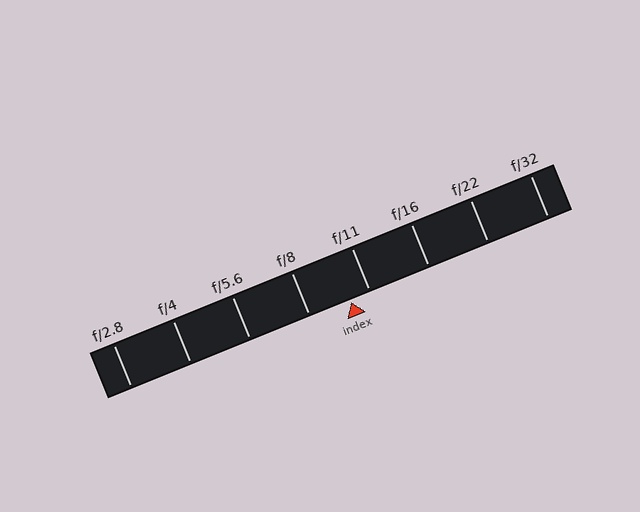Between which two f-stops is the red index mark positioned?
The index mark is between f/8 and f/11.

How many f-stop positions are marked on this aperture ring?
There are 8 f-stop positions marked.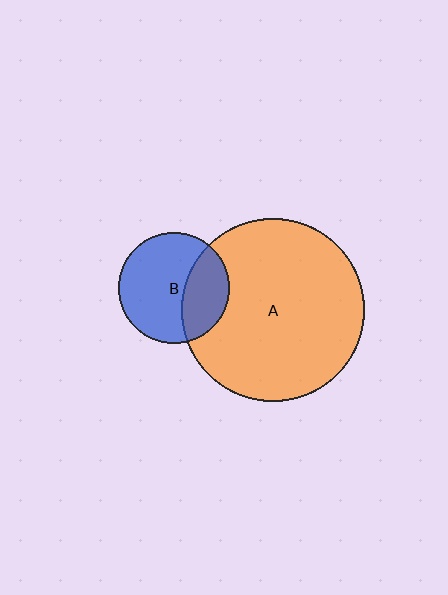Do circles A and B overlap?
Yes.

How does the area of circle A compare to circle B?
Approximately 2.7 times.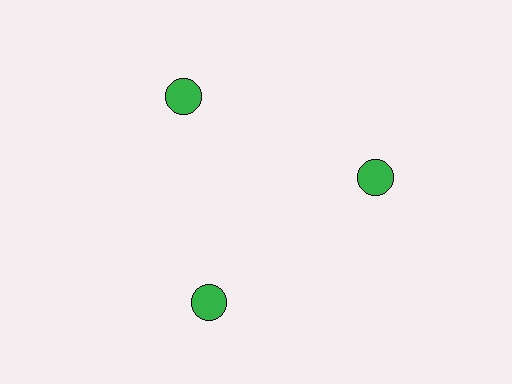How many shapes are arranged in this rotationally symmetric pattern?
There are 3 shapes, arranged in 3 groups of 1.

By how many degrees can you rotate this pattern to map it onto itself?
The pattern maps onto itself every 120 degrees of rotation.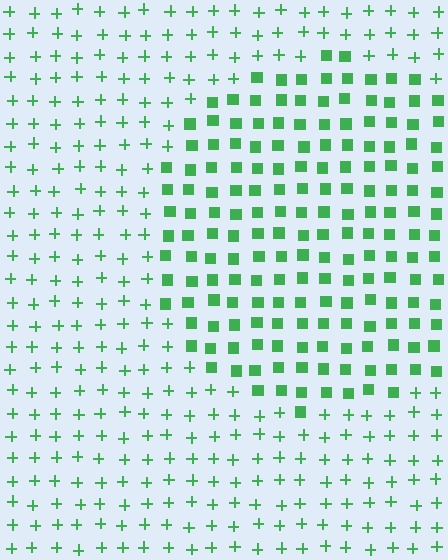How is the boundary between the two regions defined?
The boundary is defined by a change in element shape: squares inside vs. plus signs outside. All elements share the same color and spacing.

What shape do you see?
I see a circle.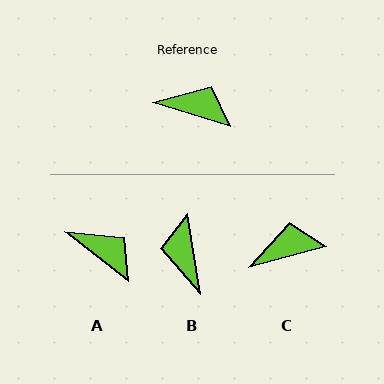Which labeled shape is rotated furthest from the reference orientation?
B, about 116 degrees away.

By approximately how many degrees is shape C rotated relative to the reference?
Approximately 32 degrees counter-clockwise.